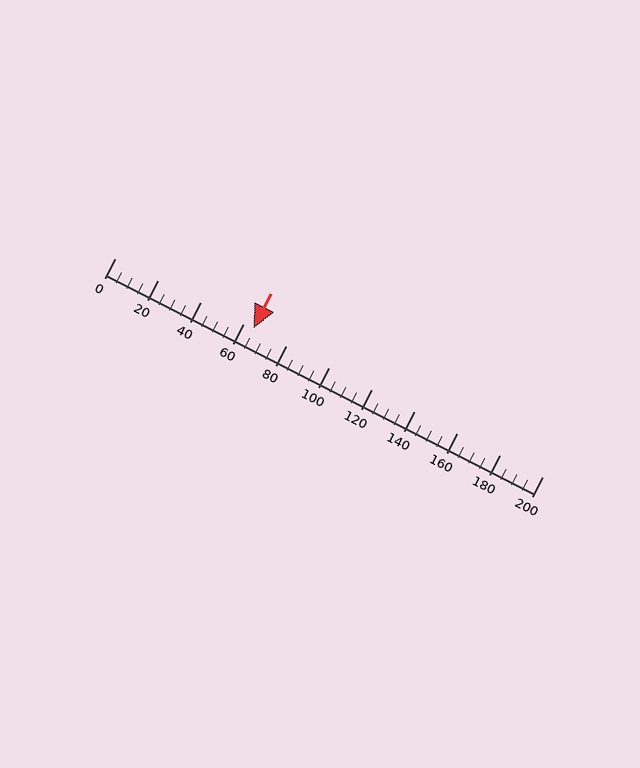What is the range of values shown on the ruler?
The ruler shows values from 0 to 200.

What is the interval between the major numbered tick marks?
The major tick marks are spaced 20 units apart.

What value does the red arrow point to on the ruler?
The red arrow points to approximately 65.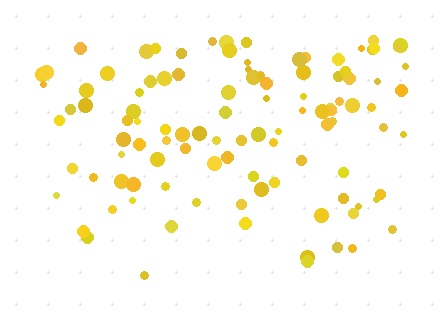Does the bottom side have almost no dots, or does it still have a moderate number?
Still a moderate number, just noticeably fewer than the top.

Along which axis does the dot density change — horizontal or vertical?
Vertical.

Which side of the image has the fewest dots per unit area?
The bottom.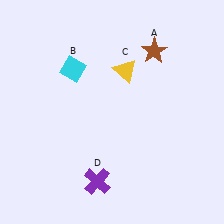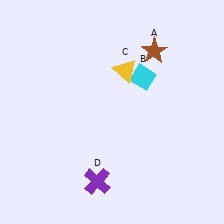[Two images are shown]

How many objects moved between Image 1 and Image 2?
1 object moved between the two images.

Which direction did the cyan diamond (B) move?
The cyan diamond (B) moved right.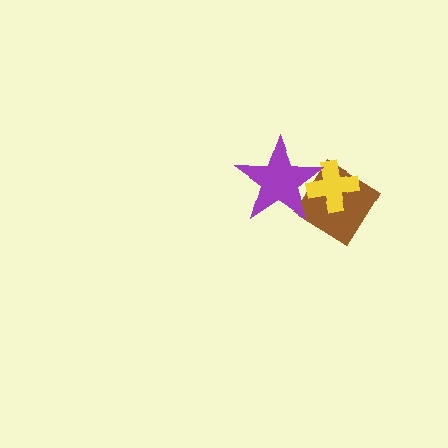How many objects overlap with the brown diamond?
2 objects overlap with the brown diamond.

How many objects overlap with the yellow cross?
2 objects overlap with the yellow cross.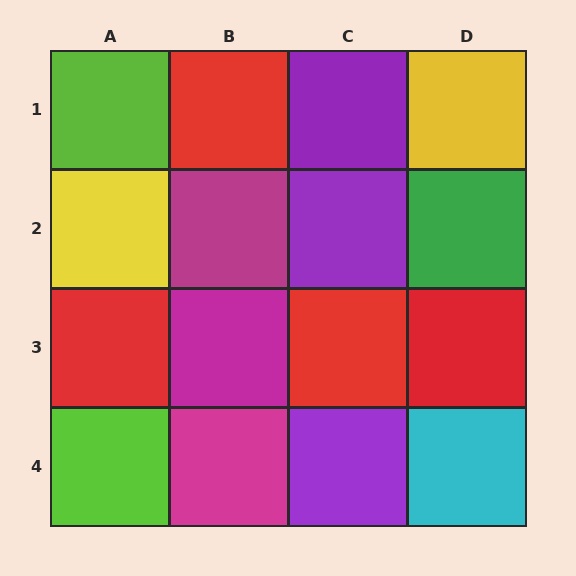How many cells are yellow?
2 cells are yellow.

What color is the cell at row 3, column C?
Red.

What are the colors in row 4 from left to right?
Lime, magenta, purple, cyan.